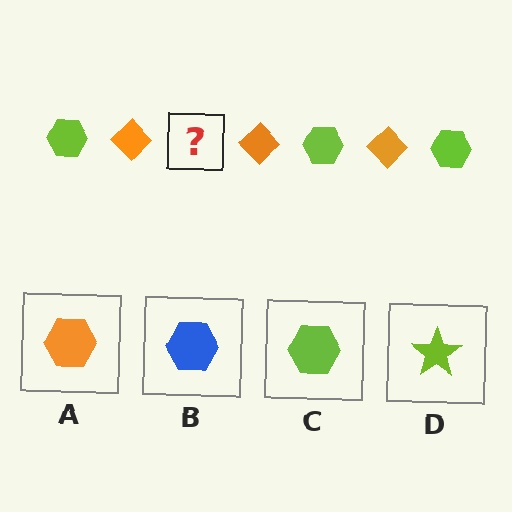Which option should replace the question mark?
Option C.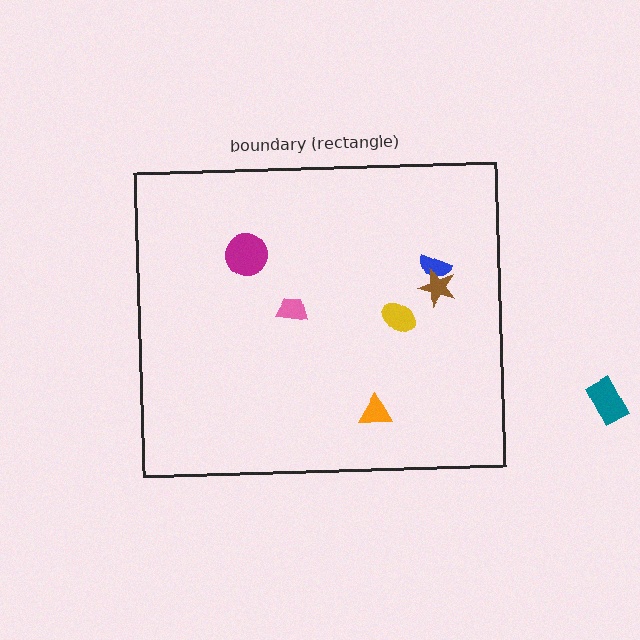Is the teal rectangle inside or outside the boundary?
Outside.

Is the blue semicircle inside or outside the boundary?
Inside.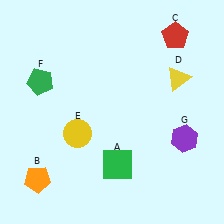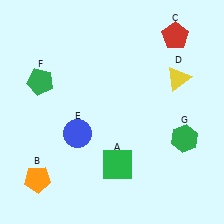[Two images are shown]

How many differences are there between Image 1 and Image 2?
There are 2 differences between the two images.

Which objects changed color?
E changed from yellow to blue. G changed from purple to green.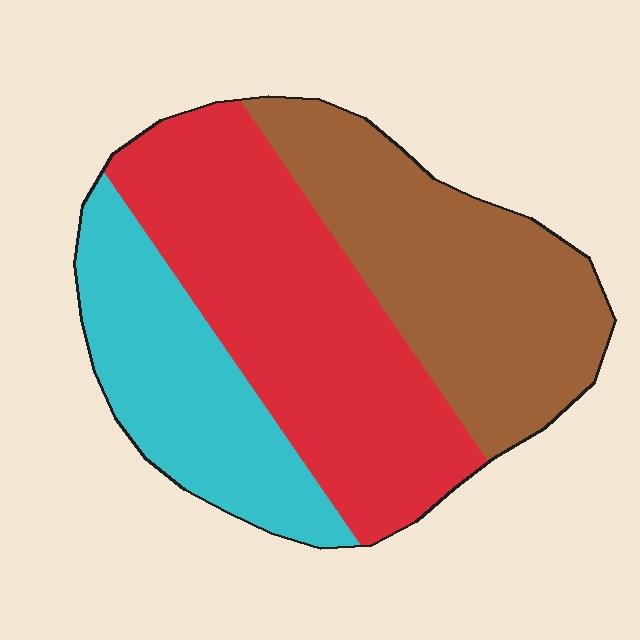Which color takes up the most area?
Red, at roughly 40%.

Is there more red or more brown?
Red.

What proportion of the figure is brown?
Brown covers around 35% of the figure.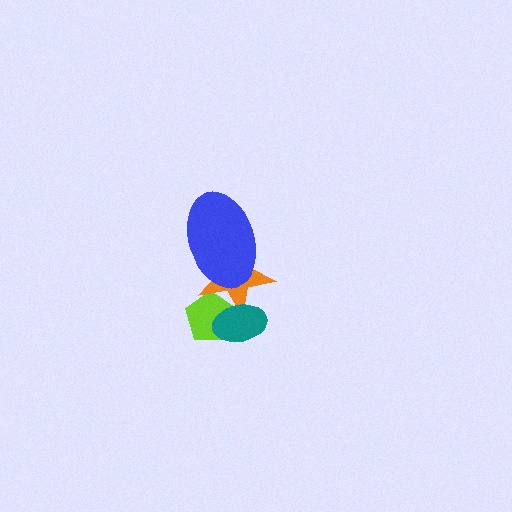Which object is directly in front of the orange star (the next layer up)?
The teal ellipse is directly in front of the orange star.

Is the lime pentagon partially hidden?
Yes, it is partially covered by another shape.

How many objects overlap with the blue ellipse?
1 object overlaps with the blue ellipse.